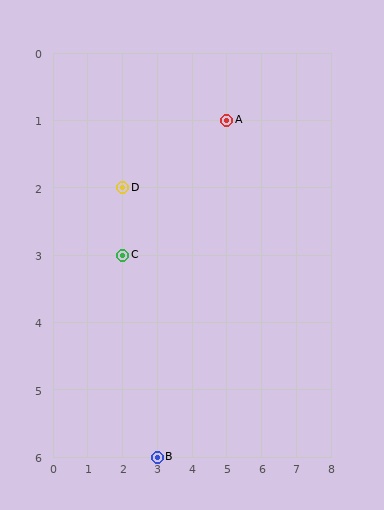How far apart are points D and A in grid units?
Points D and A are 3 columns and 1 row apart (about 3.2 grid units diagonally).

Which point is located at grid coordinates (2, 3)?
Point C is at (2, 3).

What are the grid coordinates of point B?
Point B is at grid coordinates (3, 6).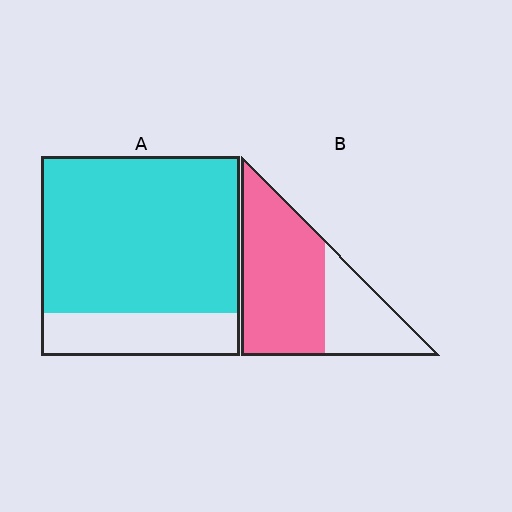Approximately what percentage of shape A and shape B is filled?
A is approximately 80% and B is approximately 65%.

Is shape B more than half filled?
Yes.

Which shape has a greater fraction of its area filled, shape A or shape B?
Shape A.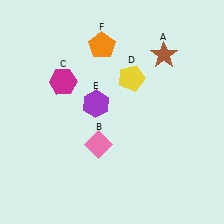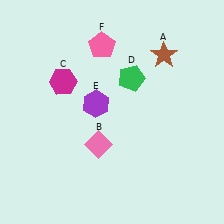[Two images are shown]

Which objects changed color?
D changed from yellow to green. F changed from orange to pink.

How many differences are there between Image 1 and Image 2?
There are 2 differences between the two images.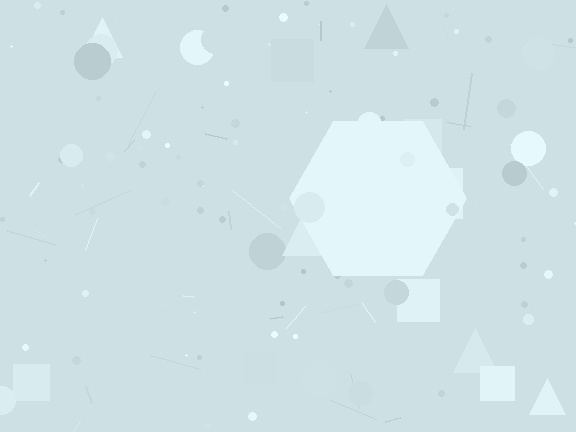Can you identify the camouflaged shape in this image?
The camouflaged shape is a hexagon.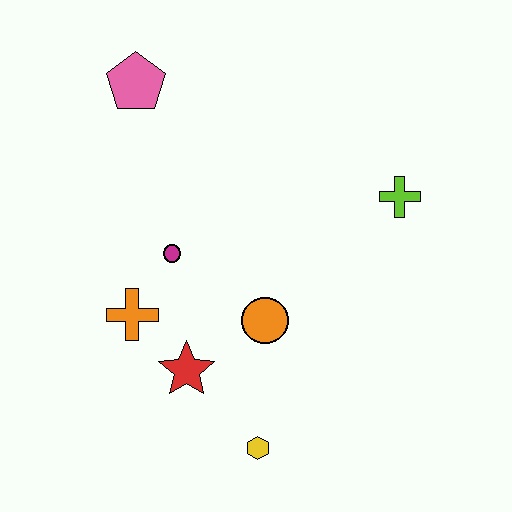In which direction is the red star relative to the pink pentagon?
The red star is below the pink pentagon.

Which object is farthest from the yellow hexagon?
The pink pentagon is farthest from the yellow hexagon.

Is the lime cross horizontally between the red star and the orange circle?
No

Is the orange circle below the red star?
No